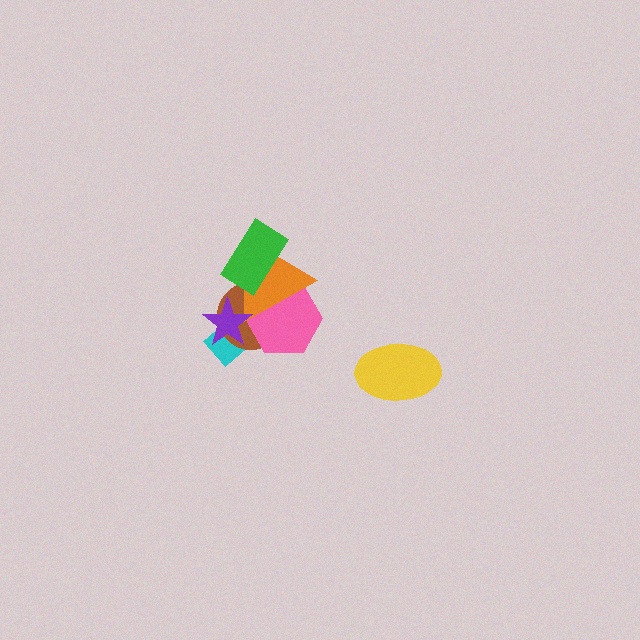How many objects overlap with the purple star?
4 objects overlap with the purple star.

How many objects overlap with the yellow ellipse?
0 objects overlap with the yellow ellipse.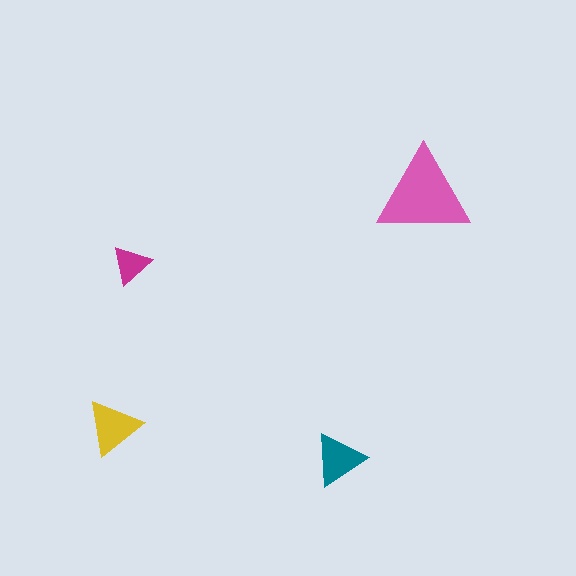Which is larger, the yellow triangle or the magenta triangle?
The yellow one.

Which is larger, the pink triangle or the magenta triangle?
The pink one.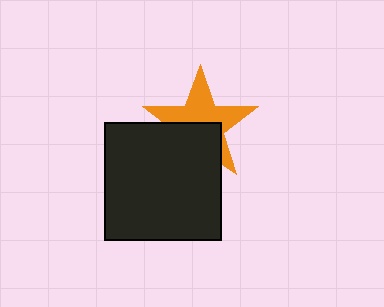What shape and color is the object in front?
The object in front is a black square.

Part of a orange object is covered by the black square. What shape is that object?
It is a star.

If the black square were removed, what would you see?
You would see the complete orange star.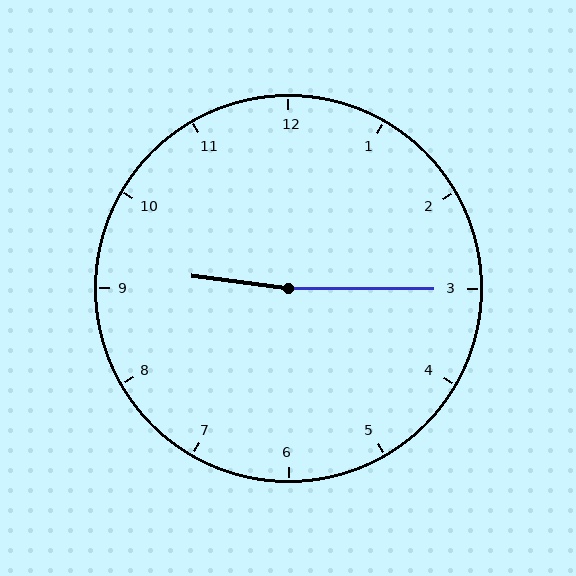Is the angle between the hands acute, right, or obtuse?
It is obtuse.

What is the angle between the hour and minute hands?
Approximately 172 degrees.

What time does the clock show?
9:15.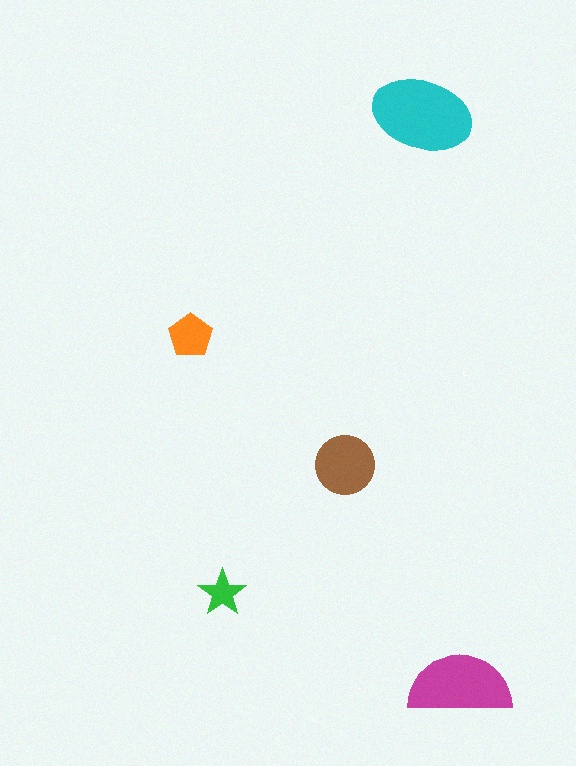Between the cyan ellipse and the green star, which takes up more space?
The cyan ellipse.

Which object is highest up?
The cyan ellipse is topmost.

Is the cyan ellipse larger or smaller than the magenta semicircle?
Larger.